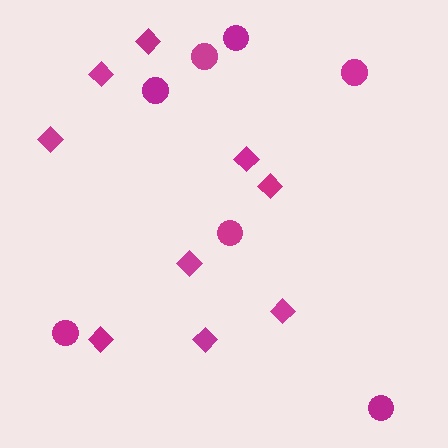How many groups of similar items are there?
There are 2 groups: one group of diamonds (9) and one group of circles (7).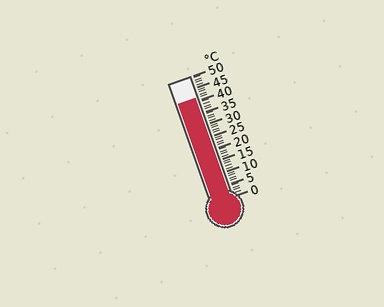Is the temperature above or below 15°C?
The temperature is above 15°C.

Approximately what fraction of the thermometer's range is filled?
The thermometer is filled to approximately 80% of its range.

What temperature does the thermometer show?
The thermometer shows approximately 41°C.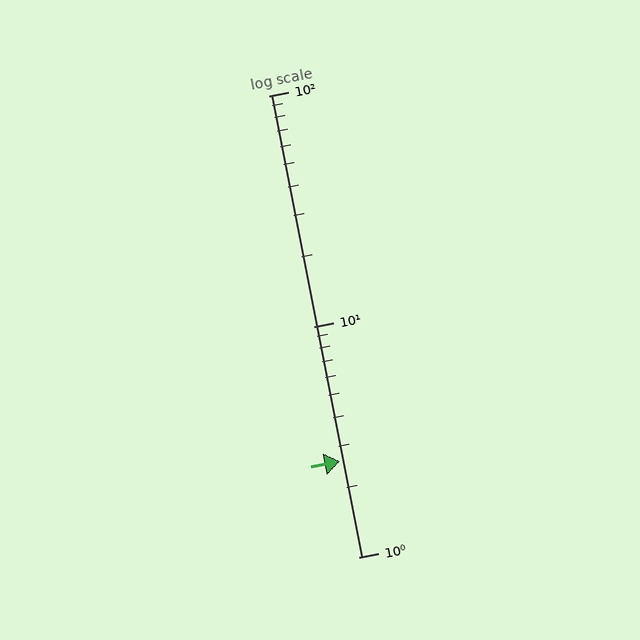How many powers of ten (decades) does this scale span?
The scale spans 2 decades, from 1 to 100.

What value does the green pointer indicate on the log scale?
The pointer indicates approximately 2.6.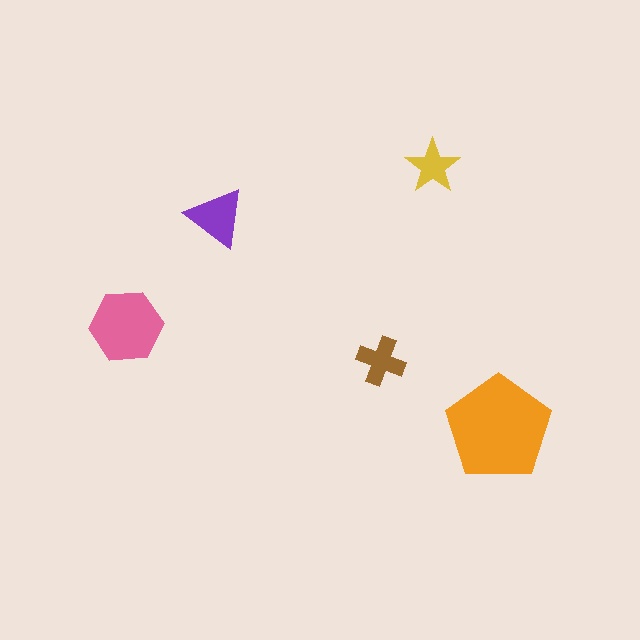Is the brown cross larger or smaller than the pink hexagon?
Smaller.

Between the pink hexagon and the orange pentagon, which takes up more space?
The orange pentagon.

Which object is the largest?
The orange pentagon.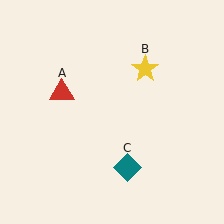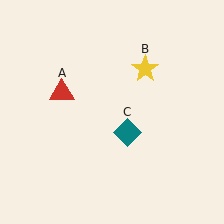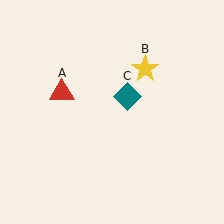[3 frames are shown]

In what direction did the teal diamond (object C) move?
The teal diamond (object C) moved up.